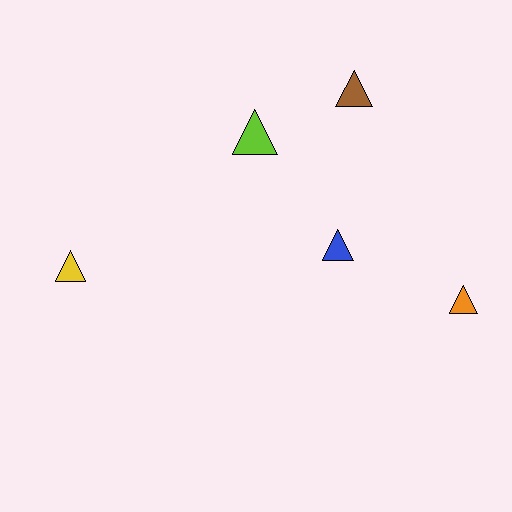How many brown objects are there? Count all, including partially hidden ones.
There is 1 brown object.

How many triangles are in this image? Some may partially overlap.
There are 5 triangles.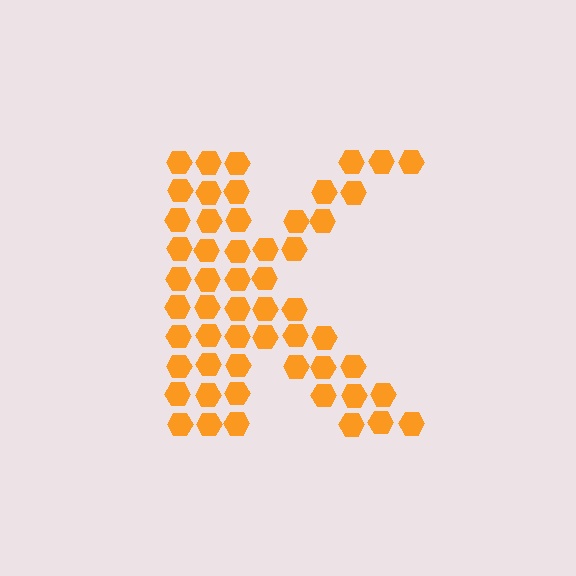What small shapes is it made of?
It is made of small hexagons.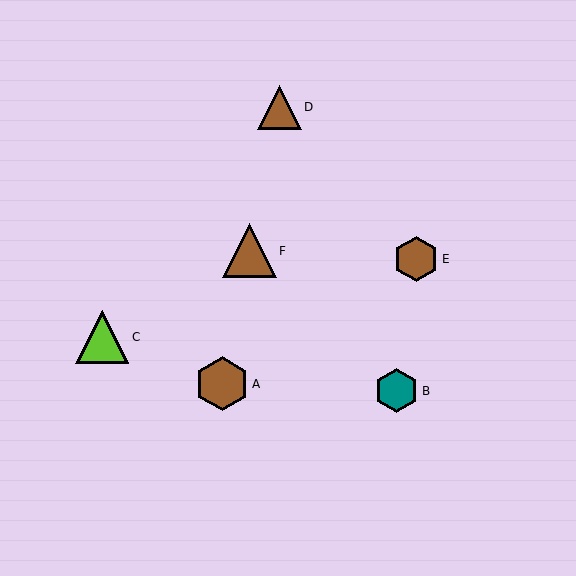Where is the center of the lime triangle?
The center of the lime triangle is at (102, 337).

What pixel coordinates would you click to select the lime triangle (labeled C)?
Click at (102, 337) to select the lime triangle C.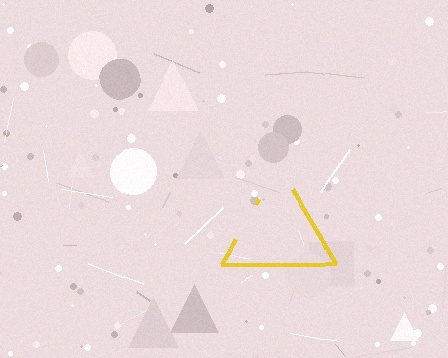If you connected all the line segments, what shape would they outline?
They would outline a triangle.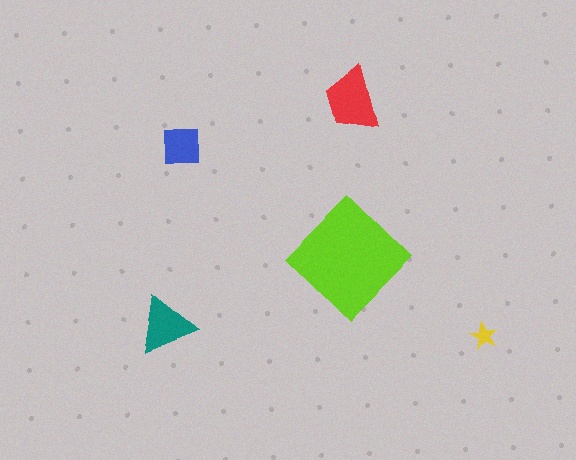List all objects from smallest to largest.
The yellow star, the blue square, the teal triangle, the red trapezoid, the lime diamond.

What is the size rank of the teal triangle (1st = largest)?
3rd.